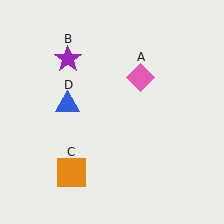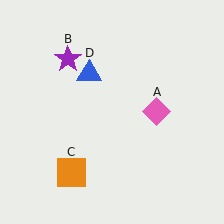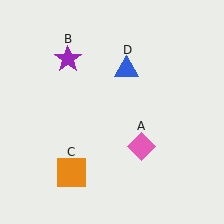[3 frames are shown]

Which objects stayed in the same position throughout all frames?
Purple star (object B) and orange square (object C) remained stationary.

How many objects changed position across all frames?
2 objects changed position: pink diamond (object A), blue triangle (object D).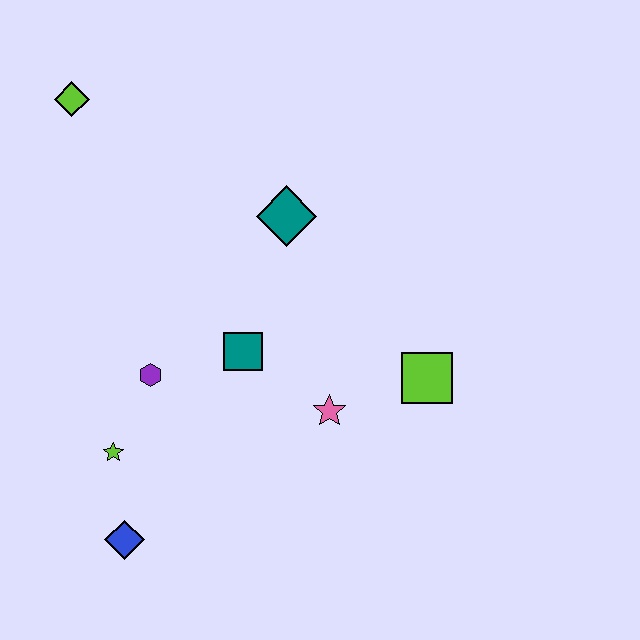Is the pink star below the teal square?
Yes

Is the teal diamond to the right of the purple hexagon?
Yes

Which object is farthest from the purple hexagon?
The lime diamond is farthest from the purple hexagon.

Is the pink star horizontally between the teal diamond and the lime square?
Yes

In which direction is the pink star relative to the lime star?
The pink star is to the right of the lime star.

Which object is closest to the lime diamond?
The teal diamond is closest to the lime diamond.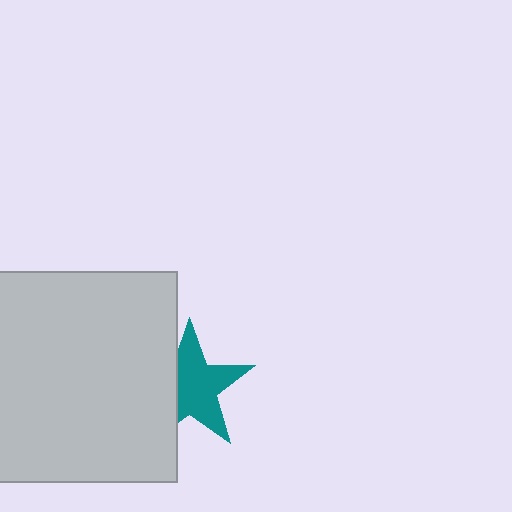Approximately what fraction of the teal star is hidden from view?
Roughly 32% of the teal star is hidden behind the light gray square.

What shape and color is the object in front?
The object in front is a light gray square.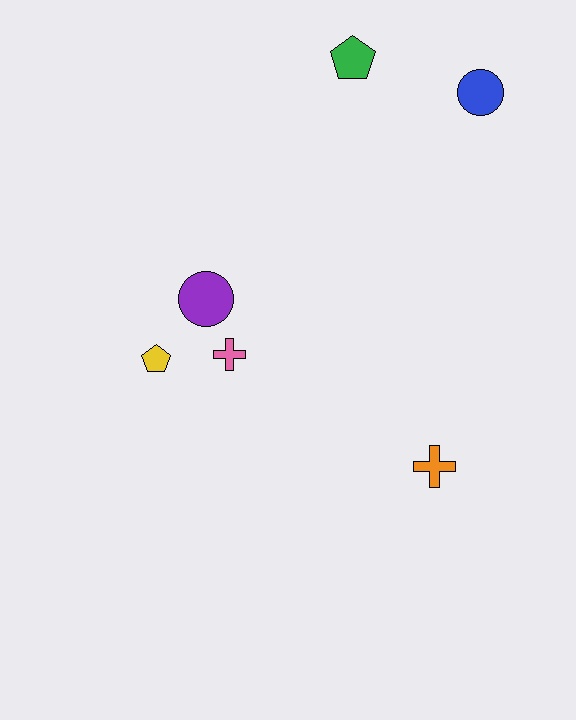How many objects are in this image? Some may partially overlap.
There are 6 objects.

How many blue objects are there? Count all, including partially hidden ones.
There is 1 blue object.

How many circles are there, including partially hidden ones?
There are 2 circles.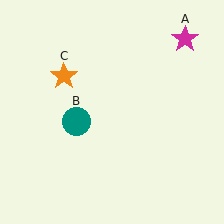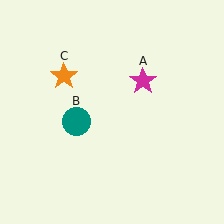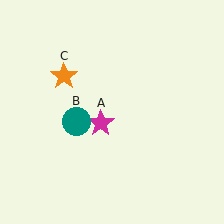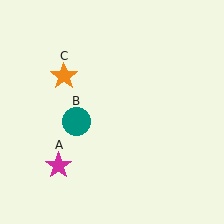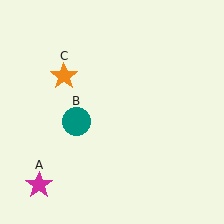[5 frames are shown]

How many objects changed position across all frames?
1 object changed position: magenta star (object A).